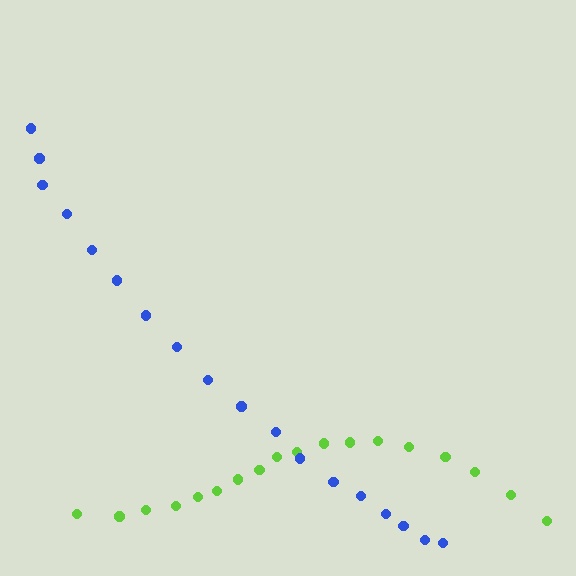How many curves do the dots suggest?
There are 2 distinct paths.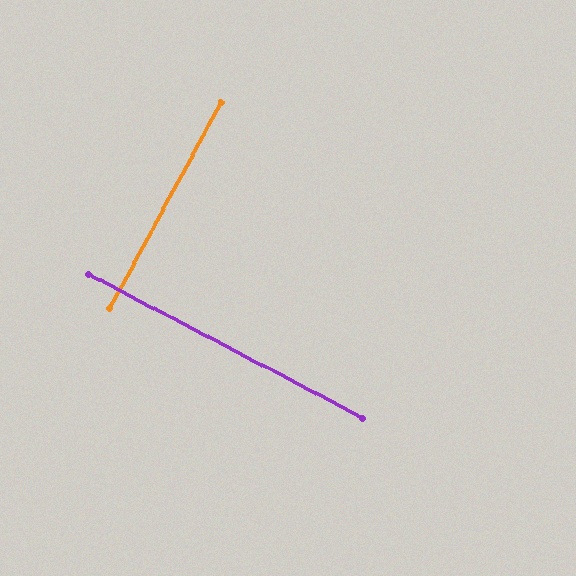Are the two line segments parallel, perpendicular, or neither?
Perpendicular — they meet at approximately 89°.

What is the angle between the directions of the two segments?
Approximately 89 degrees.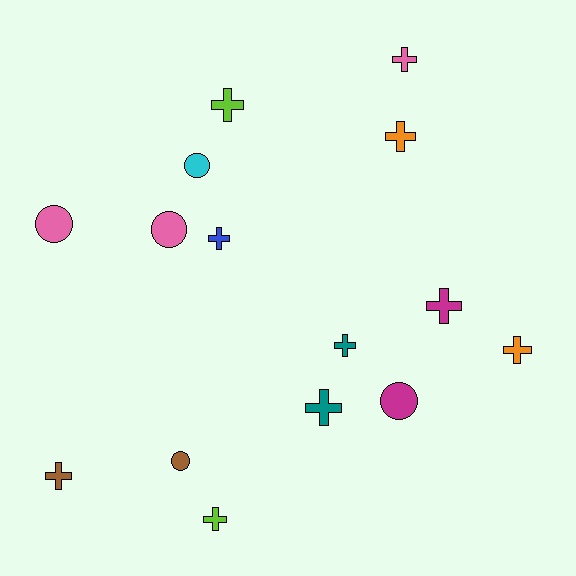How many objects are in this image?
There are 15 objects.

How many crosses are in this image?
There are 10 crosses.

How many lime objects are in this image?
There are 2 lime objects.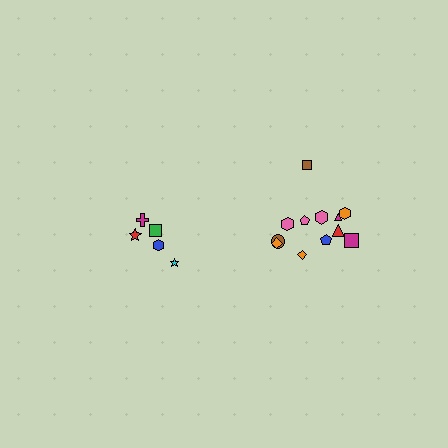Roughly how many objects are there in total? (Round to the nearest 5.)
Roughly 15 objects in total.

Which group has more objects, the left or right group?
The right group.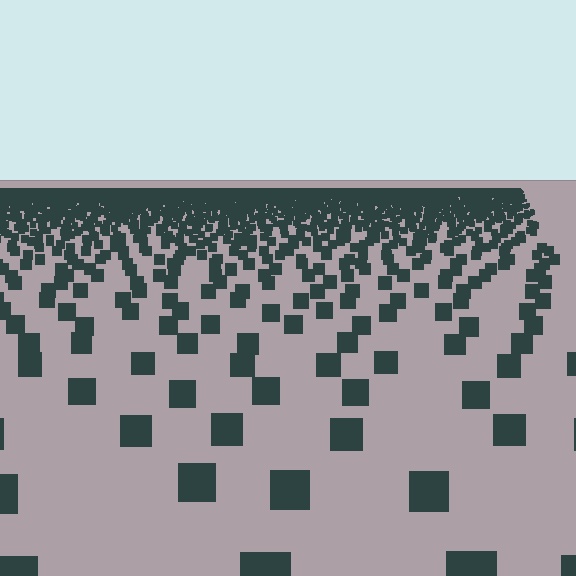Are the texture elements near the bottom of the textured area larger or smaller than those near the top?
Larger. Near the bottom, elements are closer to the viewer and appear at a bigger on-screen size.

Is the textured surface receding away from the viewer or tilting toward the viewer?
The surface is receding away from the viewer. Texture elements get smaller and denser toward the top.